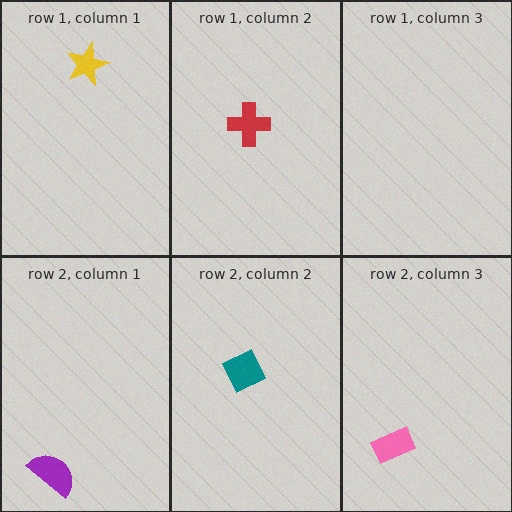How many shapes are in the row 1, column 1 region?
1.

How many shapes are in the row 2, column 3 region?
1.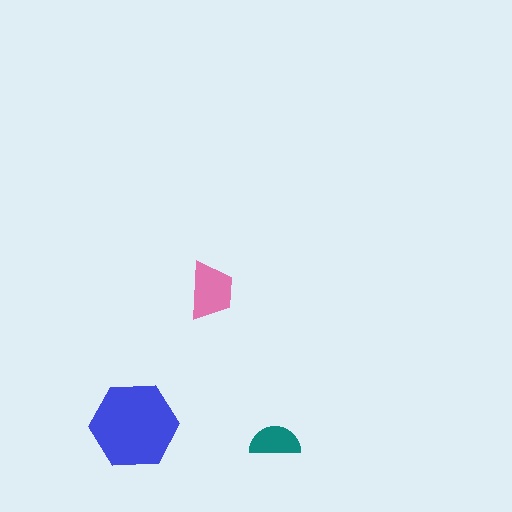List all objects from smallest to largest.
The teal semicircle, the pink trapezoid, the blue hexagon.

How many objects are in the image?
There are 3 objects in the image.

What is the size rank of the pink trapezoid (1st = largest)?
2nd.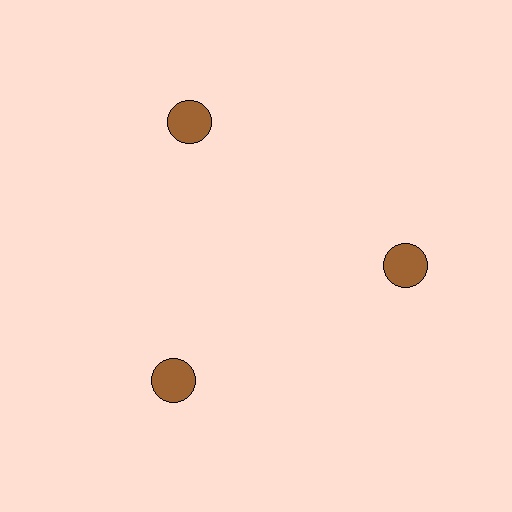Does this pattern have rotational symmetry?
Yes, this pattern has 3-fold rotational symmetry. It looks the same after rotating 120 degrees around the center.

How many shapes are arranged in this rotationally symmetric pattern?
There are 3 shapes, arranged in 3 groups of 1.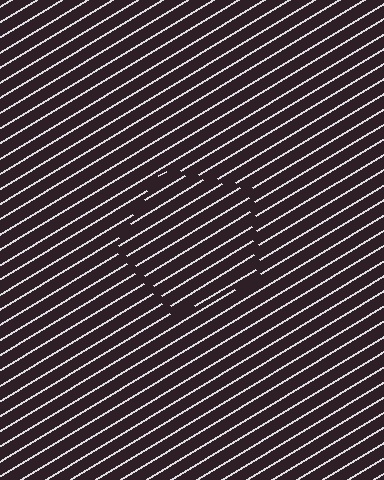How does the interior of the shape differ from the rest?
The interior of the shape contains the same grating, shifted by half a period — the contour is defined by the phase discontinuity where line-ends from the inner and outer gratings abut.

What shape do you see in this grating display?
An illusory pentagon. The interior of the shape contains the same grating, shifted by half a period — the contour is defined by the phase discontinuity where line-ends from the inner and outer gratings abut.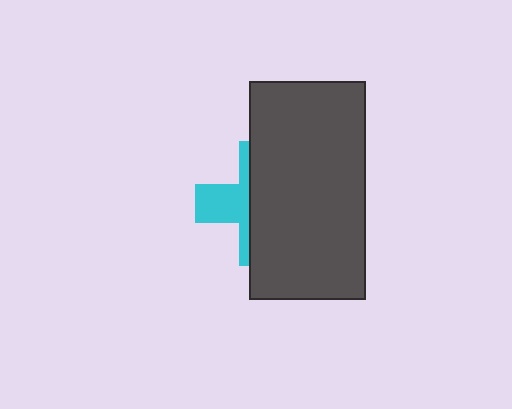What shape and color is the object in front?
The object in front is a dark gray rectangle.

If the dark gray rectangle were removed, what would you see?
You would see the complete cyan cross.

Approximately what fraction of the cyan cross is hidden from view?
Roughly 64% of the cyan cross is hidden behind the dark gray rectangle.